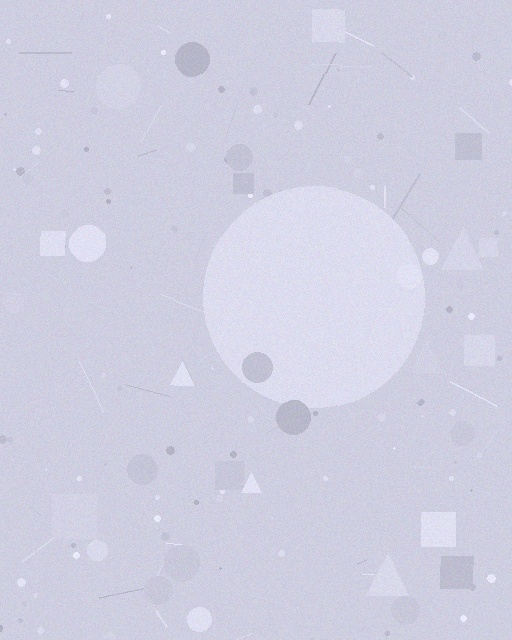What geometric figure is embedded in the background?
A circle is embedded in the background.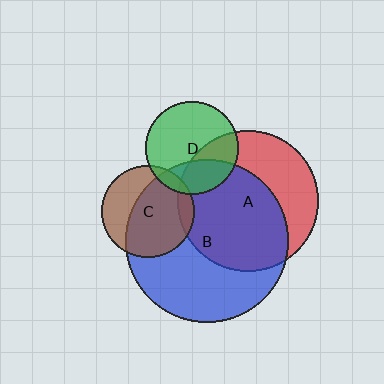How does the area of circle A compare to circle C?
Approximately 2.3 times.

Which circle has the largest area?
Circle B (blue).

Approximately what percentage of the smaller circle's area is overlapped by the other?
Approximately 10%.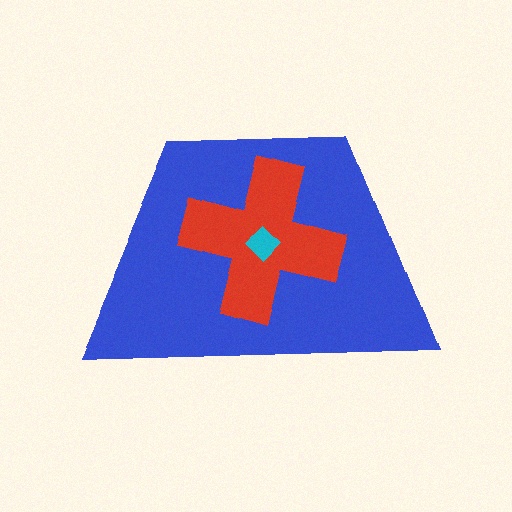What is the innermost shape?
The cyan diamond.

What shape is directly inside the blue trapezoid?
The red cross.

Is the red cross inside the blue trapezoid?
Yes.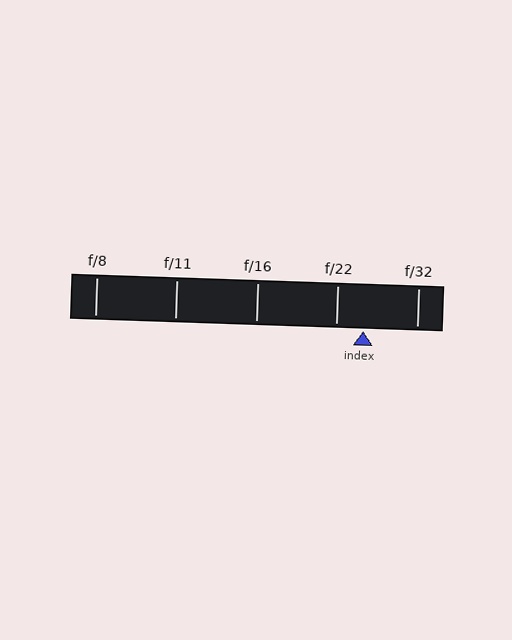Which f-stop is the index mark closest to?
The index mark is closest to f/22.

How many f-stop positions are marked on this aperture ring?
There are 5 f-stop positions marked.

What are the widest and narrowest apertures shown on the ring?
The widest aperture shown is f/8 and the narrowest is f/32.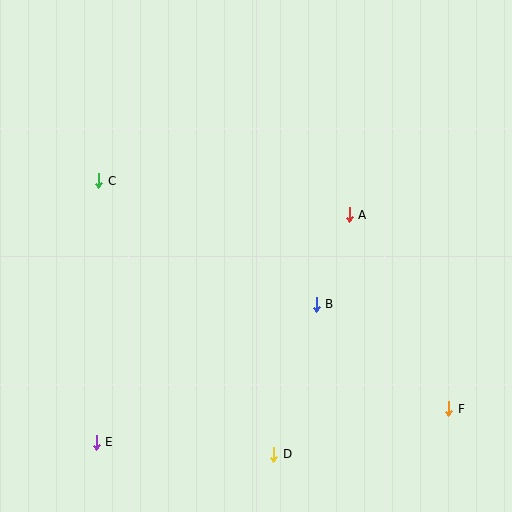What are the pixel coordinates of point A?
Point A is at (349, 215).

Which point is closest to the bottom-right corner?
Point F is closest to the bottom-right corner.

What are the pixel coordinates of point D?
Point D is at (274, 454).